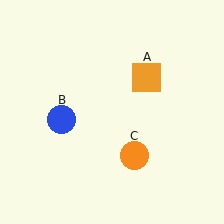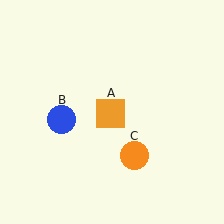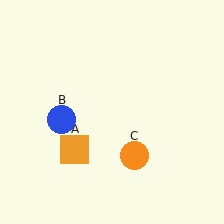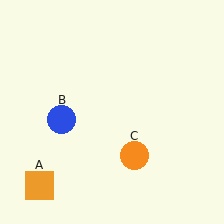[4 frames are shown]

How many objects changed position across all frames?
1 object changed position: orange square (object A).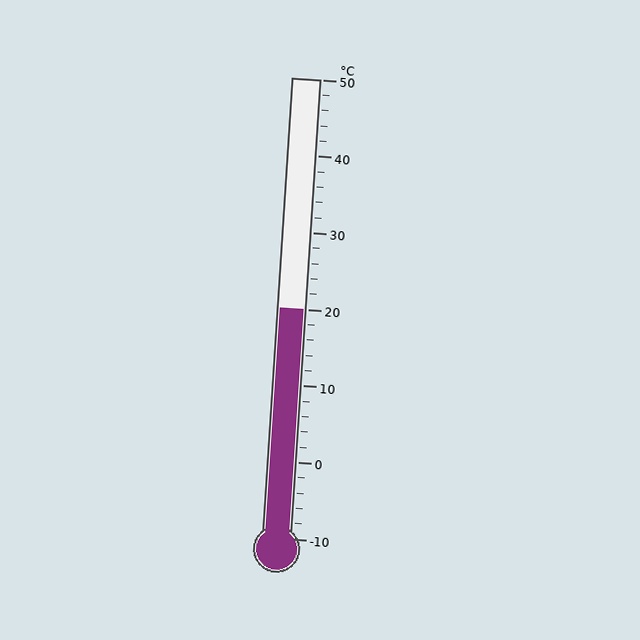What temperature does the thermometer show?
The thermometer shows approximately 20°C.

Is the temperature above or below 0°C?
The temperature is above 0°C.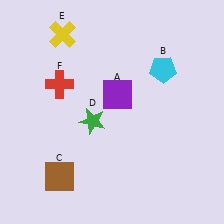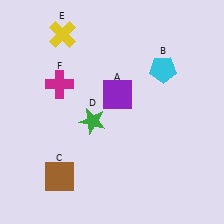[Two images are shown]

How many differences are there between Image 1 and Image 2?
There is 1 difference between the two images.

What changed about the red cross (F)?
In Image 1, F is red. In Image 2, it changed to magenta.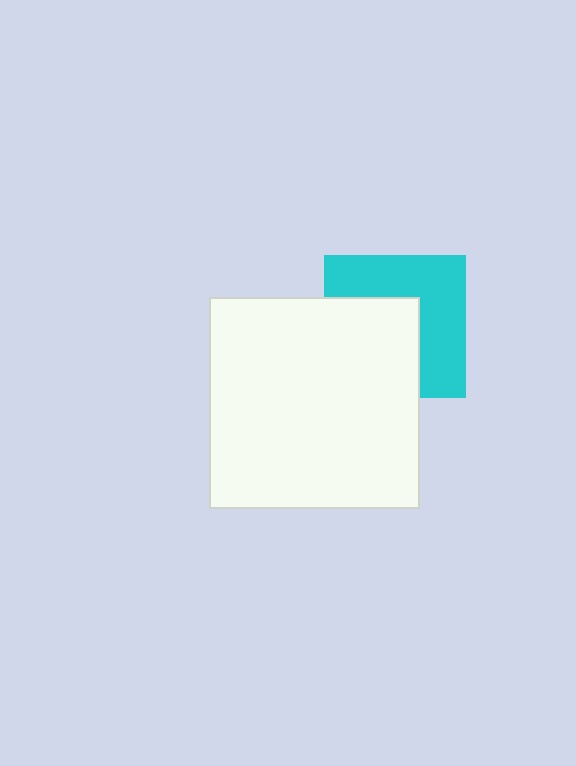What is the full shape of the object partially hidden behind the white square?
The partially hidden object is a cyan square.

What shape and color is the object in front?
The object in front is a white square.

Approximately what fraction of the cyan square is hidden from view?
Roughly 48% of the cyan square is hidden behind the white square.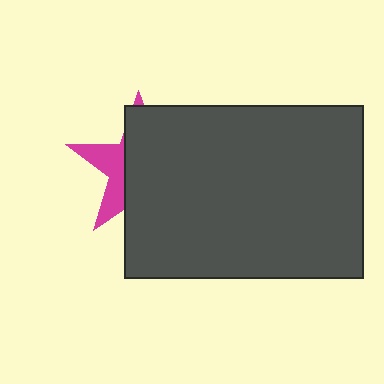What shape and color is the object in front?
The object in front is a dark gray rectangle.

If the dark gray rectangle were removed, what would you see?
You would see the complete magenta star.